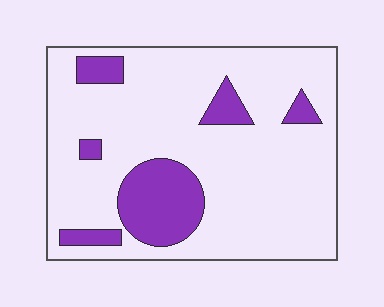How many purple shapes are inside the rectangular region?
6.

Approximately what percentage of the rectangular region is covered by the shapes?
Approximately 20%.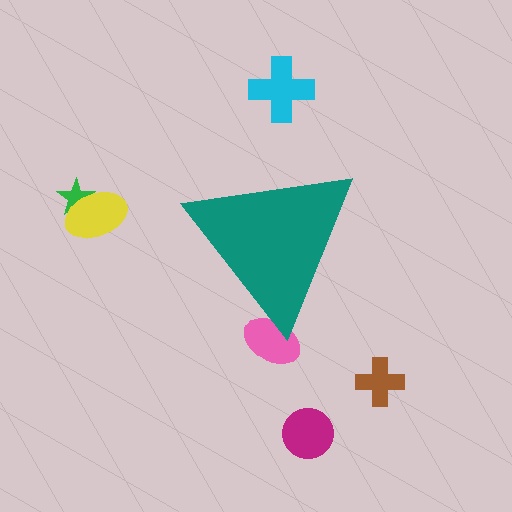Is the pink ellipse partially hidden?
Yes, the pink ellipse is partially hidden behind the teal triangle.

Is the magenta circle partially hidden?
No, the magenta circle is fully visible.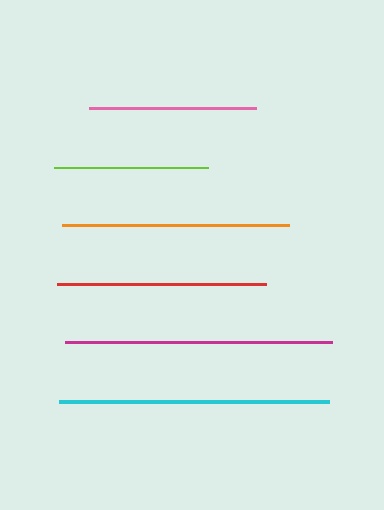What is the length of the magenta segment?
The magenta segment is approximately 267 pixels long.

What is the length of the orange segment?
The orange segment is approximately 227 pixels long.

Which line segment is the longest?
The cyan line is the longest at approximately 270 pixels.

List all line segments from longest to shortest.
From longest to shortest: cyan, magenta, orange, red, pink, lime.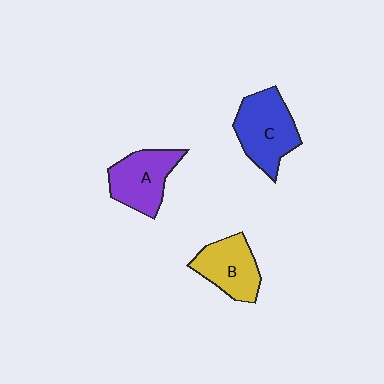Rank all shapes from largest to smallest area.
From largest to smallest: C (blue), A (purple), B (yellow).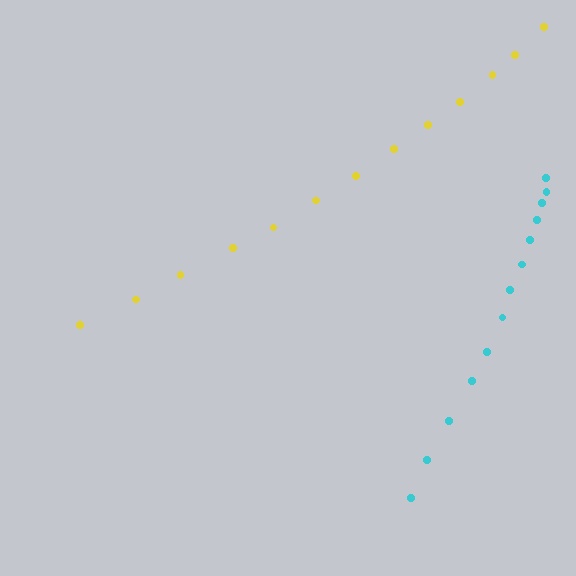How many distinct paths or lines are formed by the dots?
There are 2 distinct paths.